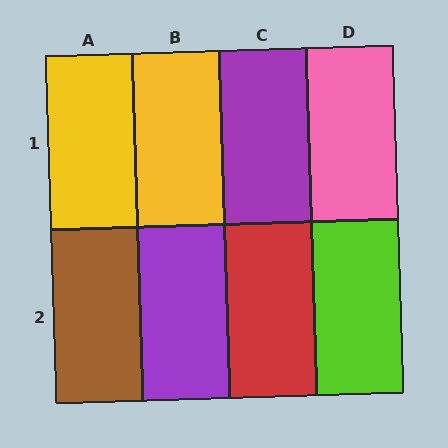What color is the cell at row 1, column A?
Yellow.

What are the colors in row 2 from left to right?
Brown, purple, red, lime.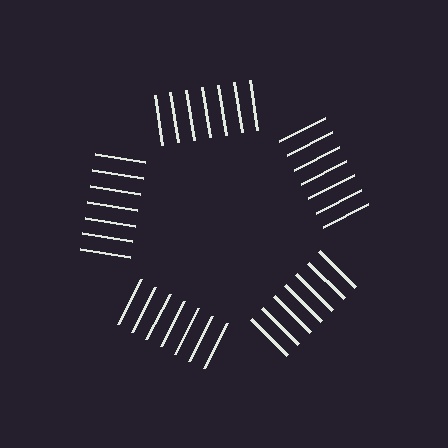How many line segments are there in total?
35 — 7 along each of the 5 edges.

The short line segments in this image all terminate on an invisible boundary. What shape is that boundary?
An illusory pentagon — the line segments terminate on its edges but no continuous stroke is drawn.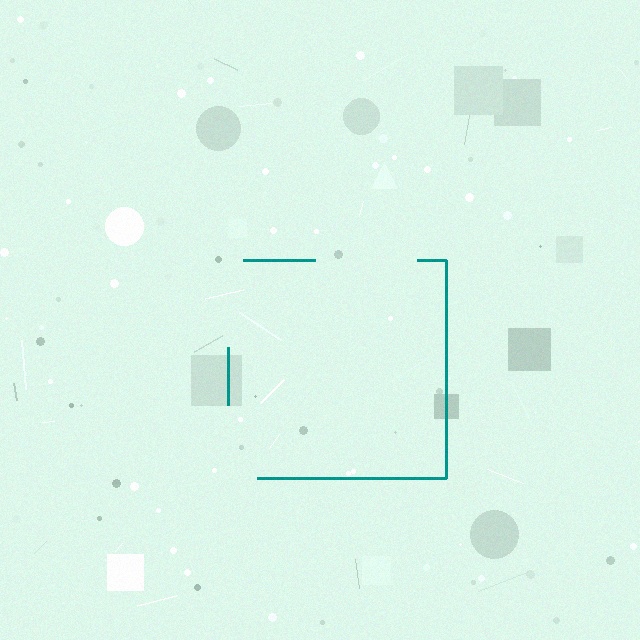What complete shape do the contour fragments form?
The contour fragments form a square.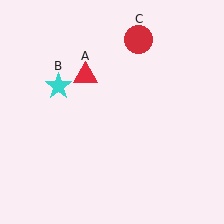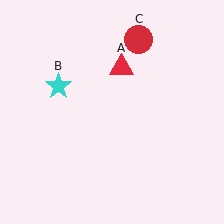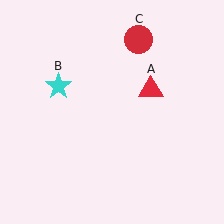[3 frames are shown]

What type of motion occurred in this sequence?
The red triangle (object A) rotated clockwise around the center of the scene.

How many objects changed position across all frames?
1 object changed position: red triangle (object A).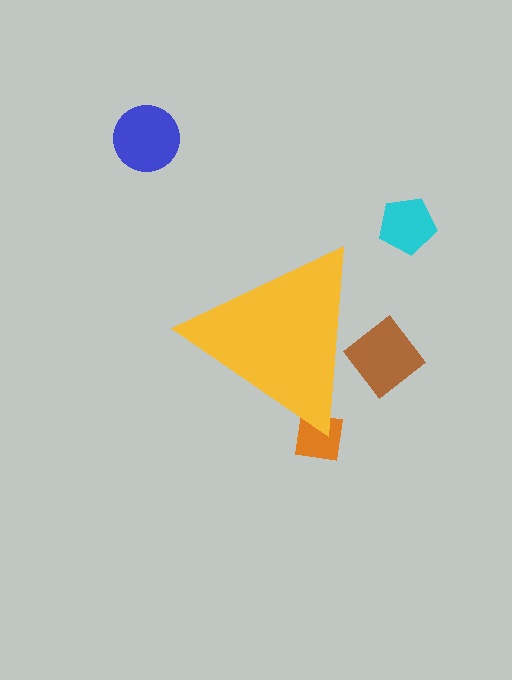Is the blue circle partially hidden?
No, the blue circle is fully visible.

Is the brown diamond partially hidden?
Yes, the brown diamond is partially hidden behind the yellow triangle.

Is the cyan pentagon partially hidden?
No, the cyan pentagon is fully visible.